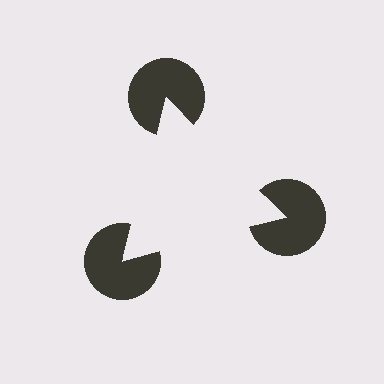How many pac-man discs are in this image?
There are 3 — one at each vertex of the illusory triangle.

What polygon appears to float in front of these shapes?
An illusory triangle — its edges are inferred from the aligned wedge cuts in the pac-man discs, not physically drawn.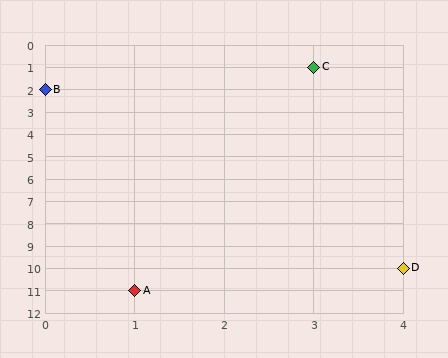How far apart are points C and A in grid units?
Points C and A are 2 columns and 10 rows apart (about 10.2 grid units diagonally).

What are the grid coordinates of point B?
Point B is at grid coordinates (0, 2).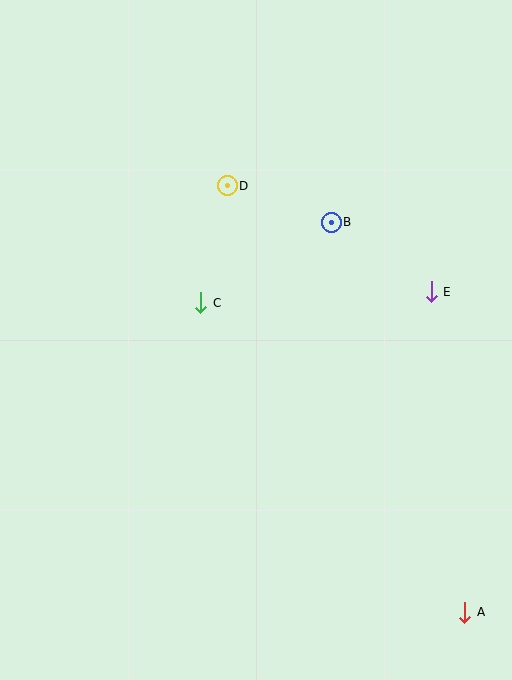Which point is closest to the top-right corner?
Point B is closest to the top-right corner.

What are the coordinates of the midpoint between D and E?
The midpoint between D and E is at (329, 239).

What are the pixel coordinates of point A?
Point A is at (465, 612).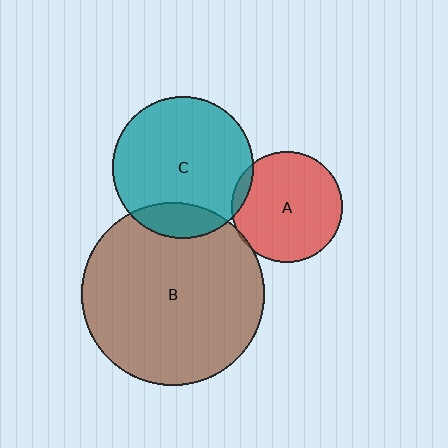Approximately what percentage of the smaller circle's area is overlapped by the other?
Approximately 5%.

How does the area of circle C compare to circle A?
Approximately 1.6 times.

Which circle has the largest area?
Circle B (brown).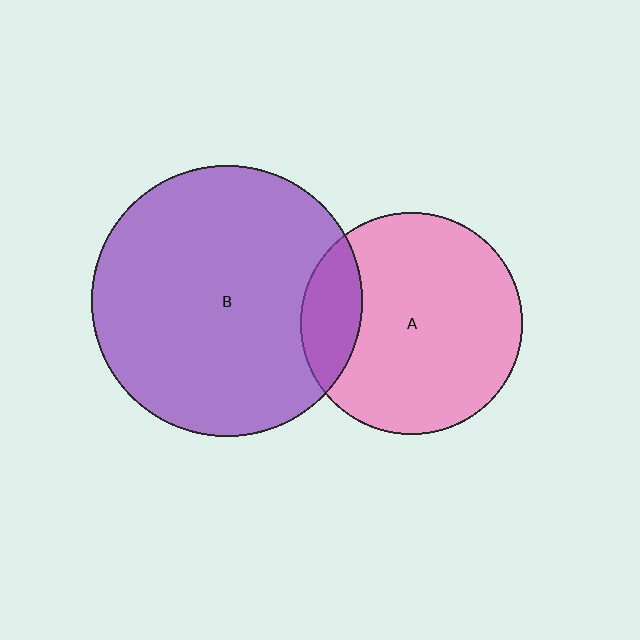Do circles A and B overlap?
Yes.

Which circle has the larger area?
Circle B (purple).